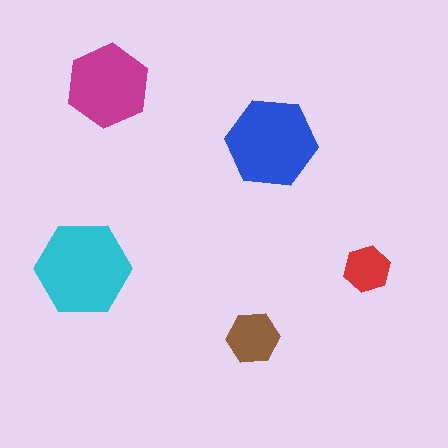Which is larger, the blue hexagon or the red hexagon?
The blue one.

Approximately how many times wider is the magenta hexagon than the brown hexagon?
About 1.5 times wider.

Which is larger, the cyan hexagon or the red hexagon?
The cyan one.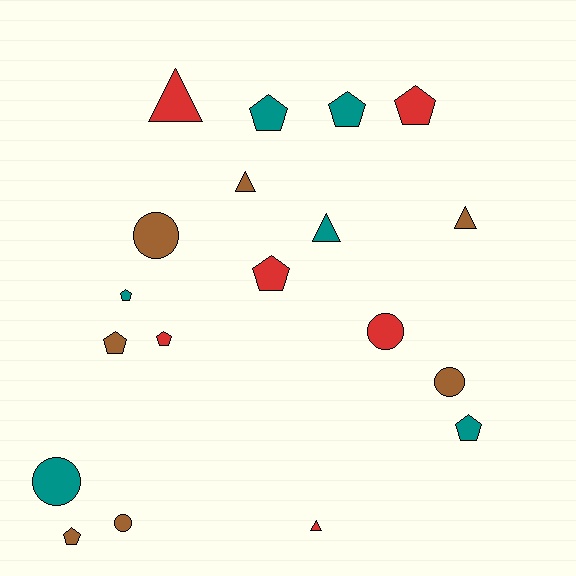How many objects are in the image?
There are 19 objects.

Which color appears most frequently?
Brown, with 7 objects.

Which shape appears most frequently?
Pentagon, with 9 objects.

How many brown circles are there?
There are 3 brown circles.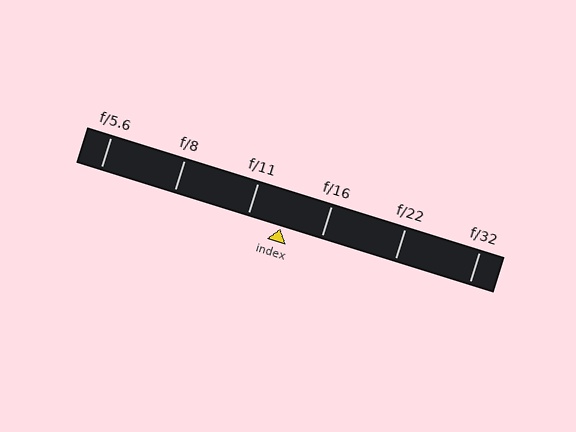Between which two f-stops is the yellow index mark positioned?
The index mark is between f/11 and f/16.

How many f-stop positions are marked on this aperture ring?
There are 6 f-stop positions marked.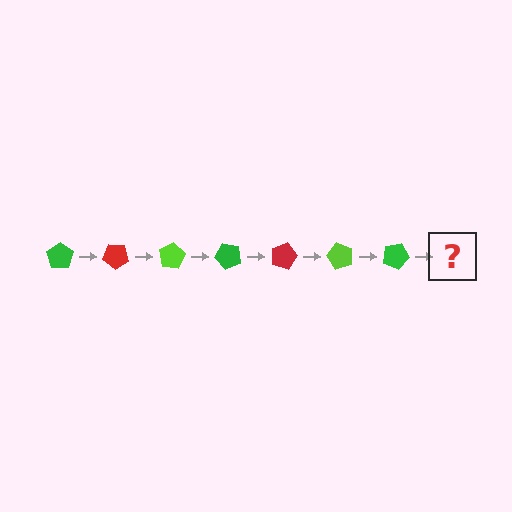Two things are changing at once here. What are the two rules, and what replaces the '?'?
The two rules are that it rotates 40 degrees each step and the color cycles through green, red, and lime. The '?' should be a red pentagon, rotated 280 degrees from the start.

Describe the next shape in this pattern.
It should be a red pentagon, rotated 280 degrees from the start.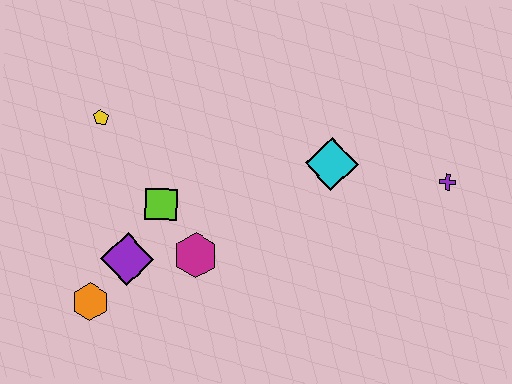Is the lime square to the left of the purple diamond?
No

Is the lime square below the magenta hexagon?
No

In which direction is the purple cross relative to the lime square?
The purple cross is to the right of the lime square.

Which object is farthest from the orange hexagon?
The purple cross is farthest from the orange hexagon.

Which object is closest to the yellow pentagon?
The lime square is closest to the yellow pentagon.